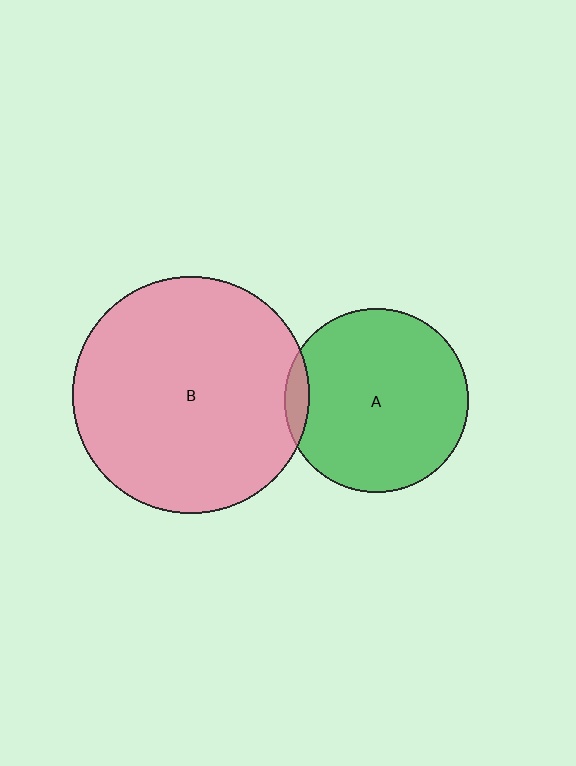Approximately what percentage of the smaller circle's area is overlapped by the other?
Approximately 5%.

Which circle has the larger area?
Circle B (pink).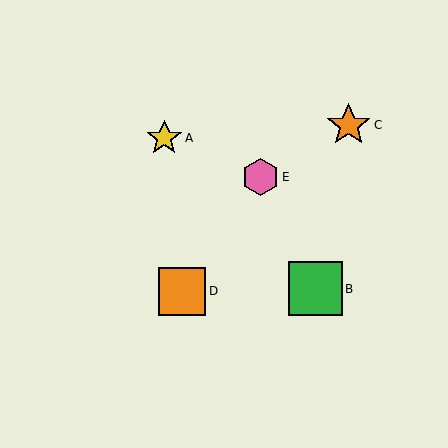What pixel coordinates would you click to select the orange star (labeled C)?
Click at (349, 125) to select the orange star C.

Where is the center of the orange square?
The center of the orange square is at (182, 291).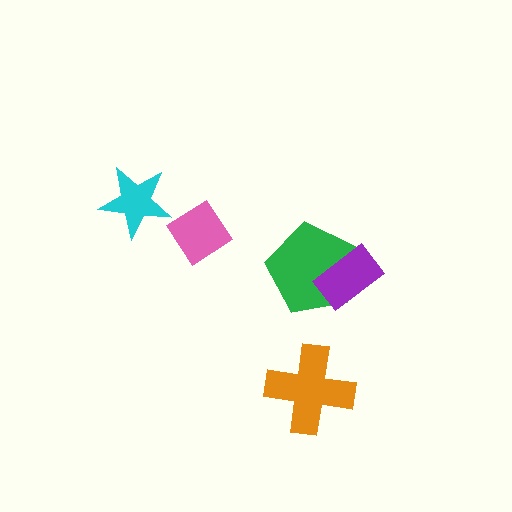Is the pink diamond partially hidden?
No, no other shape covers it.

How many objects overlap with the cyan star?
0 objects overlap with the cyan star.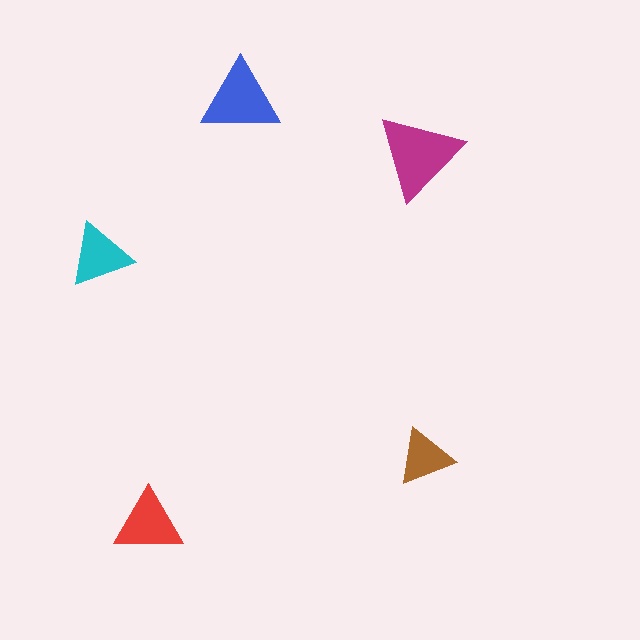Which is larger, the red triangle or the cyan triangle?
The red one.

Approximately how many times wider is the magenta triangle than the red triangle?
About 1.5 times wider.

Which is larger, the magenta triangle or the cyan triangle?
The magenta one.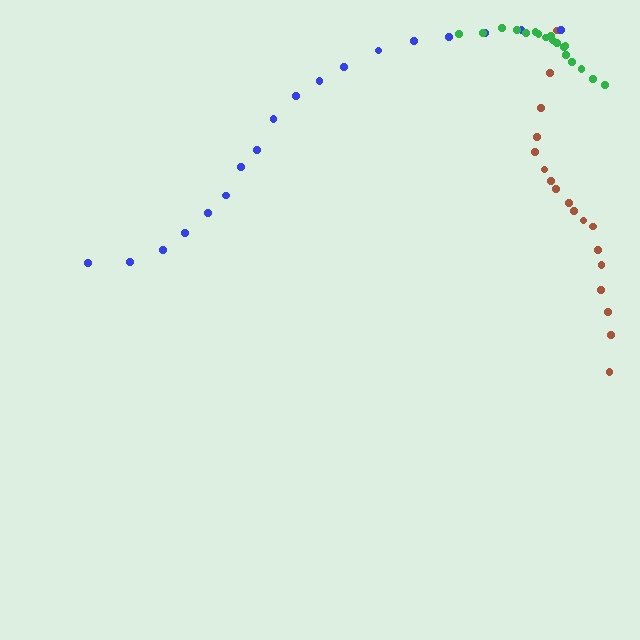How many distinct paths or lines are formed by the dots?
There are 3 distinct paths.